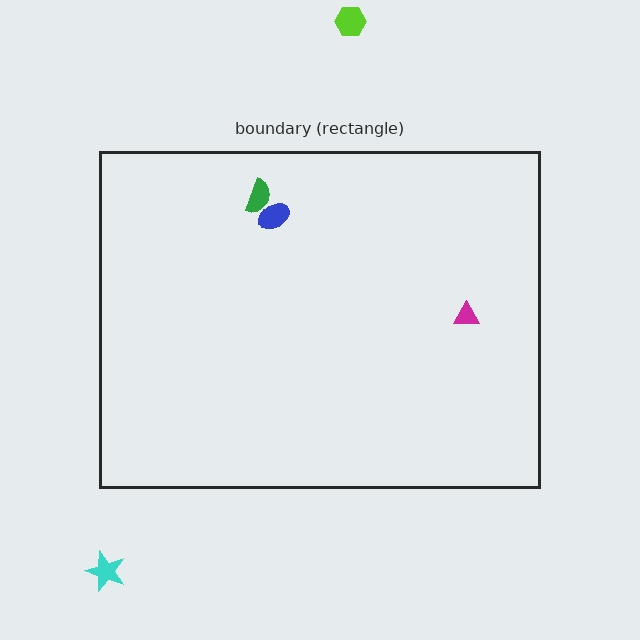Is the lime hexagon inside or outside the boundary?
Outside.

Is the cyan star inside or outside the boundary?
Outside.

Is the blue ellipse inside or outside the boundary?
Inside.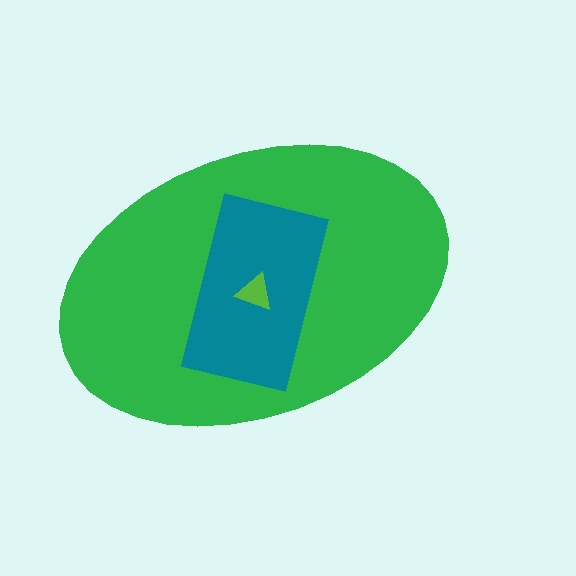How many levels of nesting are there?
3.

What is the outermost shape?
The green ellipse.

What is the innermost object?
The lime triangle.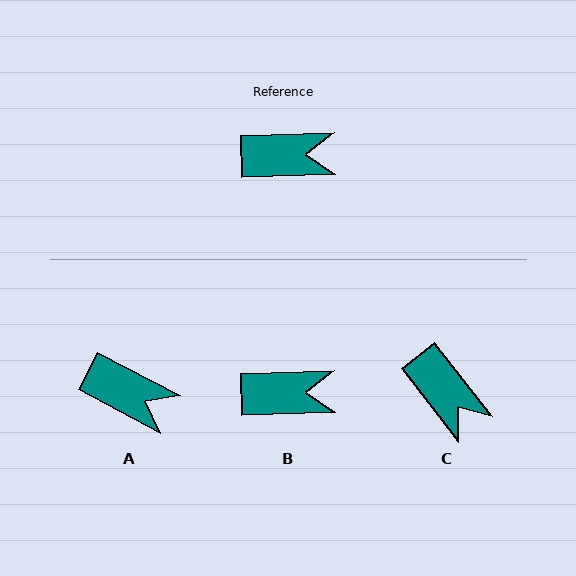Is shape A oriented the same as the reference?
No, it is off by about 30 degrees.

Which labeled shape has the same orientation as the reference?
B.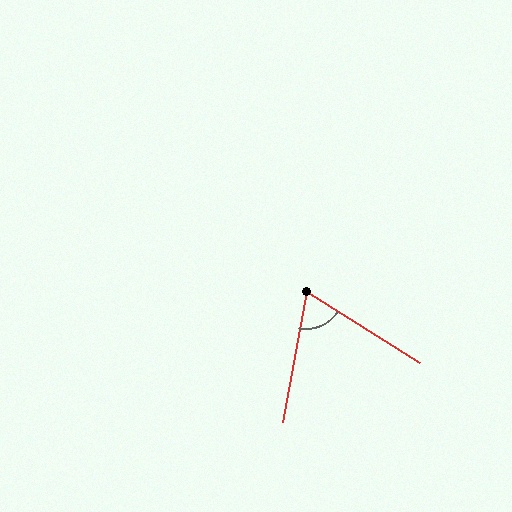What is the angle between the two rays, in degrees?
Approximately 68 degrees.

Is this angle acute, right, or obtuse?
It is acute.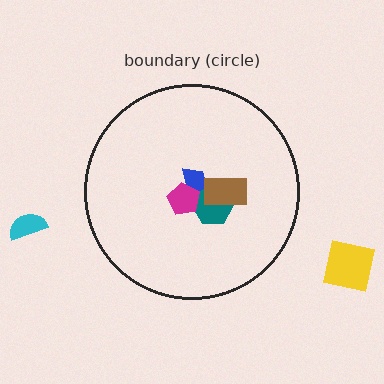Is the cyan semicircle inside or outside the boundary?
Outside.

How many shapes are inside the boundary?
4 inside, 2 outside.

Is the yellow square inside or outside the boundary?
Outside.